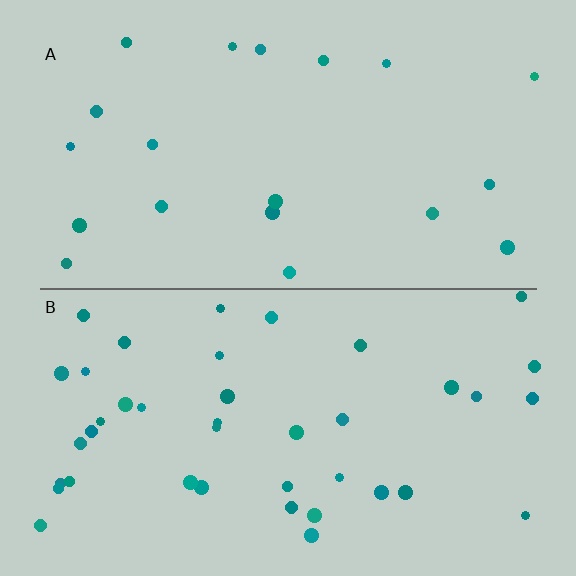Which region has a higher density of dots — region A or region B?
B (the bottom).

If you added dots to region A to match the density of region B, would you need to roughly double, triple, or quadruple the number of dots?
Approximately double.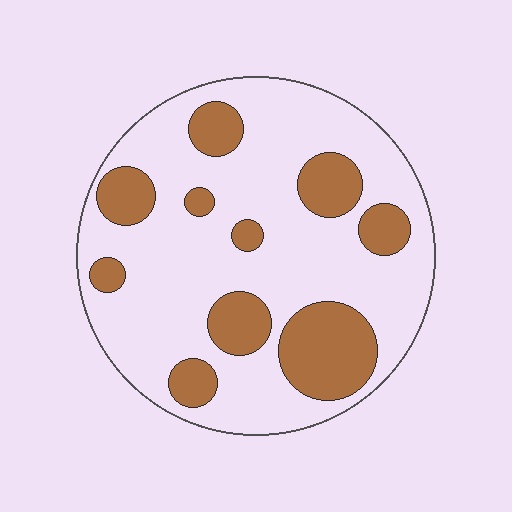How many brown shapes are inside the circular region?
10.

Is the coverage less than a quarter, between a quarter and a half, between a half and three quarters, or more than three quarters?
Between a quarter and a half.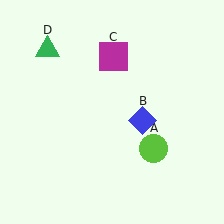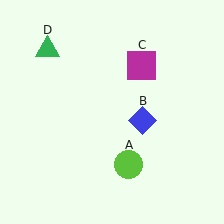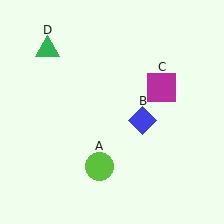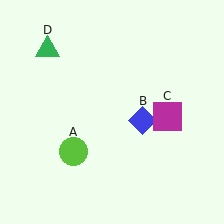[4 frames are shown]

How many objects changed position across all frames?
2 objects changed position: lime circle (object A), magenta square (object C).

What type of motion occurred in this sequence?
The lime circle (object A), magenta square (object C) rotated clockwise around the center of the scene.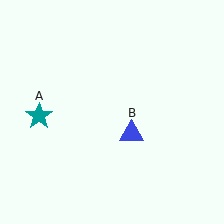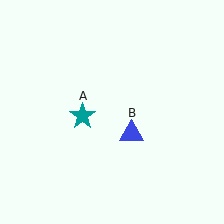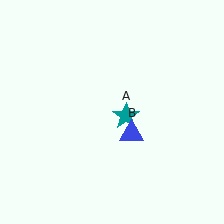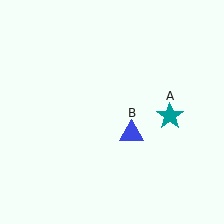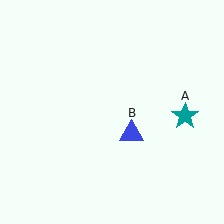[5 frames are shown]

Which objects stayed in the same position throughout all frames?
Blue triangle (object B) remained stationary.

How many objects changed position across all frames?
1 object changed position: teal star (object A).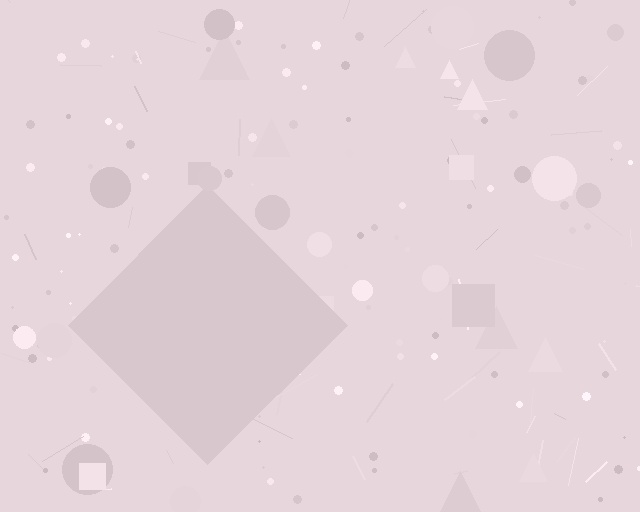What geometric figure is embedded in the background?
A diamond is embedded in the background.